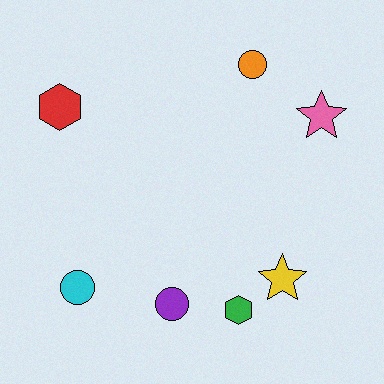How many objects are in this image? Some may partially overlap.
There are 7 objects.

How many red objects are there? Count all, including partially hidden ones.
There is 1 red object.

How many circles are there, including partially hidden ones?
There are 3 circles.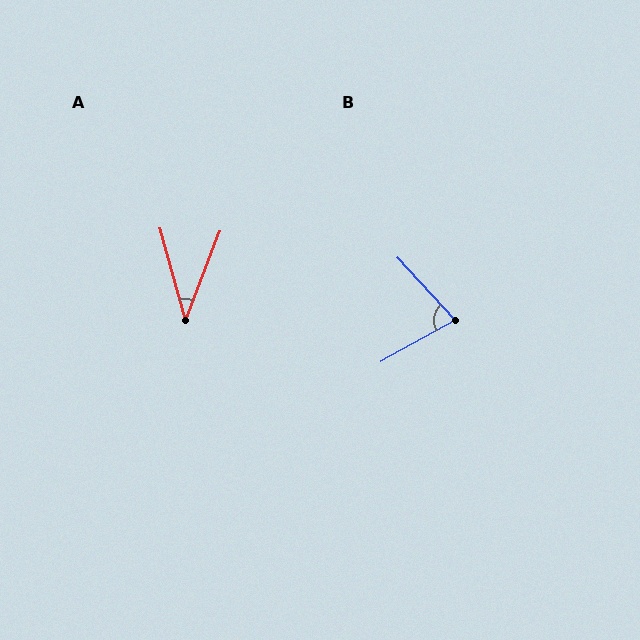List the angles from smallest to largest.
A (37°), B (76°).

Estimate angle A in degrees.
Approximately 37 degrees.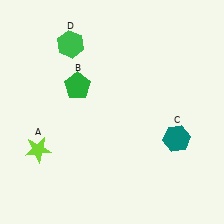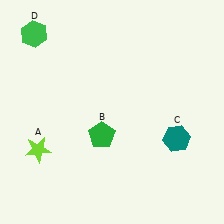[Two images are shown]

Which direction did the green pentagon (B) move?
The green pentagon (B) moved down.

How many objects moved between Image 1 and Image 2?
2 objects moved between the two images.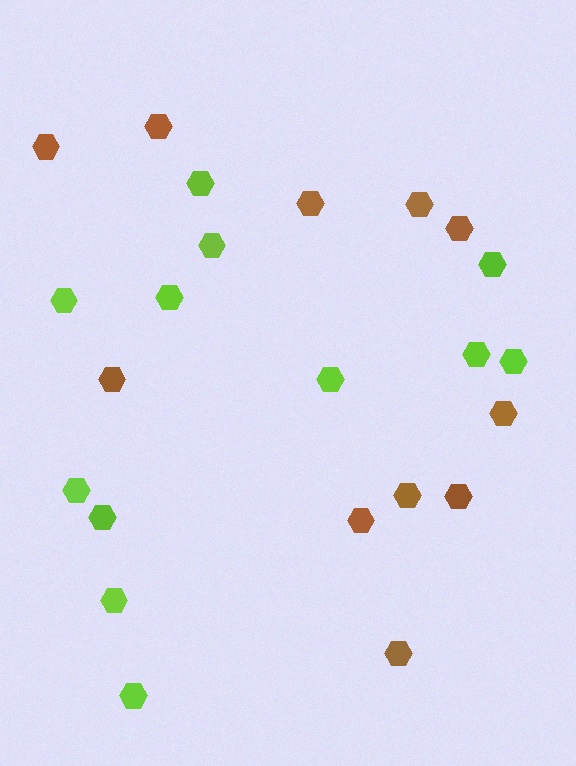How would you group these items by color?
There are 2 groups: one group of lime hexagons (12) and one group of brown hexagons (11).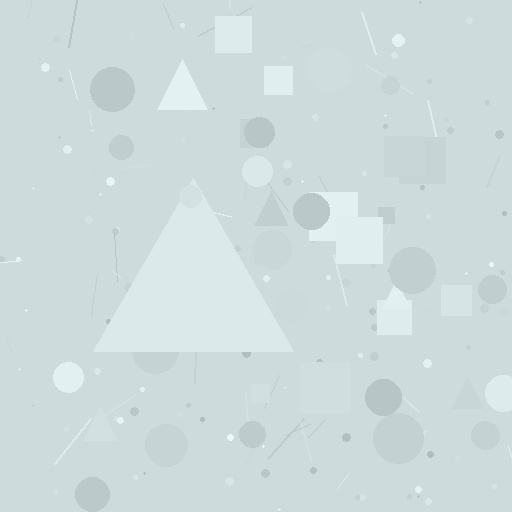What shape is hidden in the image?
A triangle is hidden in the image.